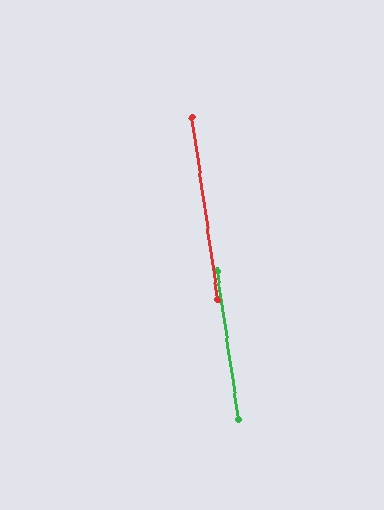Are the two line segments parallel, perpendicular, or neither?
Parallel — their directions differ by only 0.1°.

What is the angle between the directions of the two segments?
Approximately 0 degrees.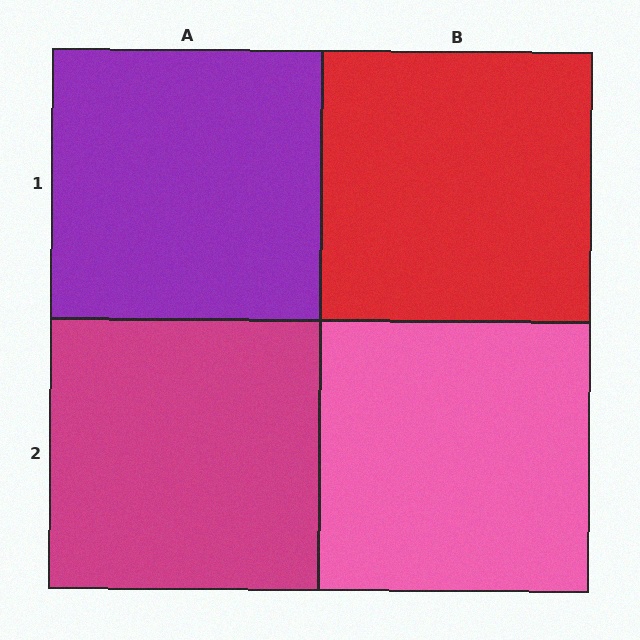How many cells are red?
1 cell is red.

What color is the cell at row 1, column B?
Red.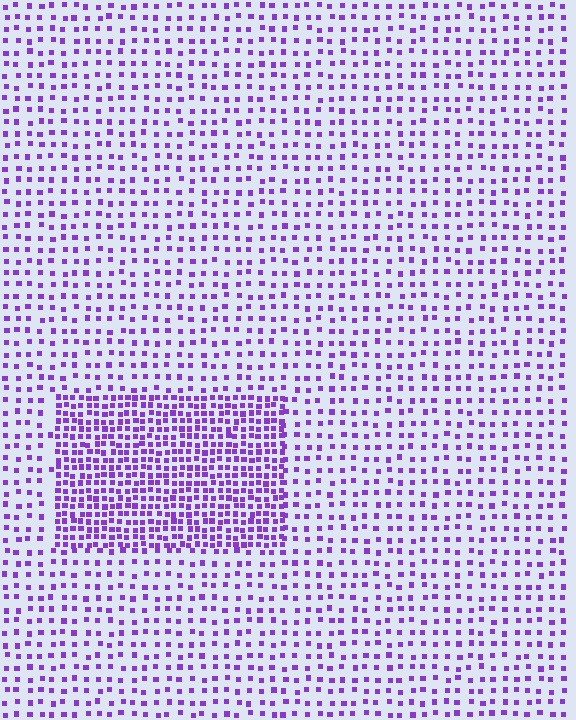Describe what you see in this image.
The image contains small purple elements arranged at two different densities. A rectangle-shaped region is visible where the elements are more densely packed than the surrounding area.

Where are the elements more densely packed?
The elements are more densely packed inside the rectangle boundary.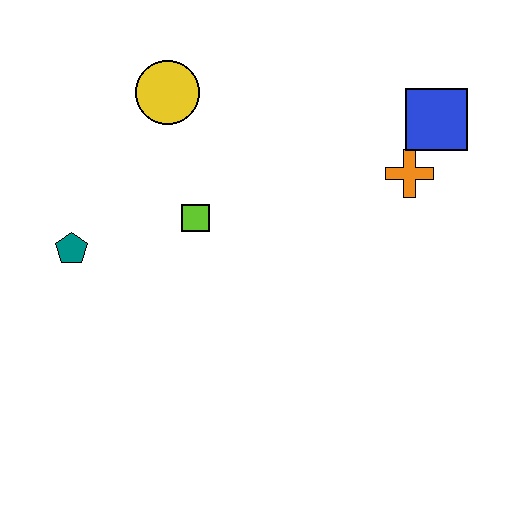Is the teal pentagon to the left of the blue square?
Yes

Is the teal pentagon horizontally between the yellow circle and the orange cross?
No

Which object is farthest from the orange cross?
The teal pentagon is farthest from the orange cross.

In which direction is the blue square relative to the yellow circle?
The blue square is to the right of the yellow circle.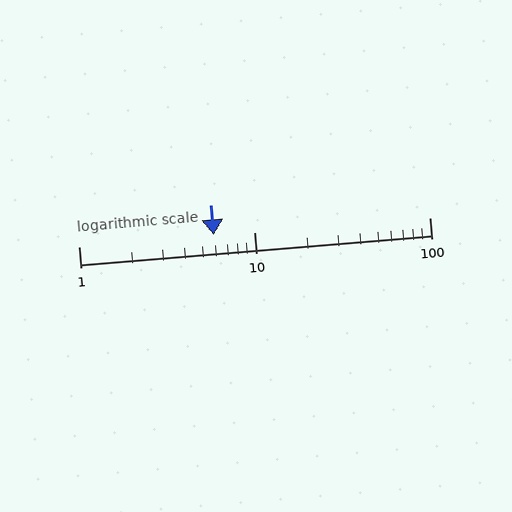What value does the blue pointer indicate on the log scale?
The pointer indicates approximately 5.9.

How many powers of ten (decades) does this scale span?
The scale spans 2 decades, from 1 to 100.